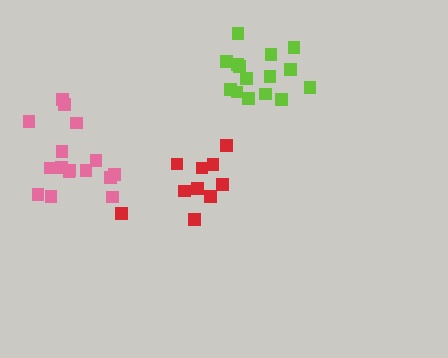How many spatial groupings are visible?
There are 3 spatial groupings.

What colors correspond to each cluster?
The clusters are colored: lime, pink, red.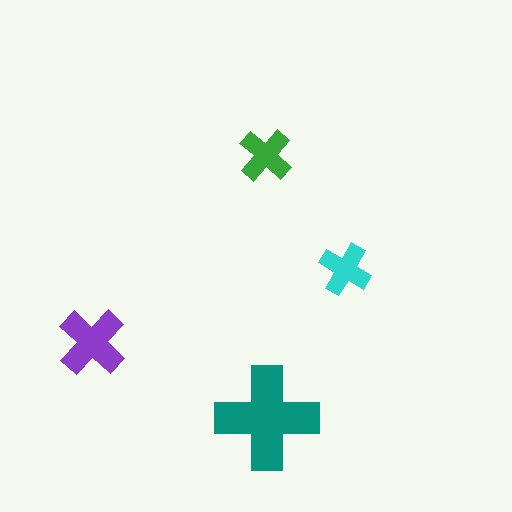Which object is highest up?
The green cross is topmost.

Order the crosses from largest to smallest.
the teal one, the purple one, the green one, the cyan one.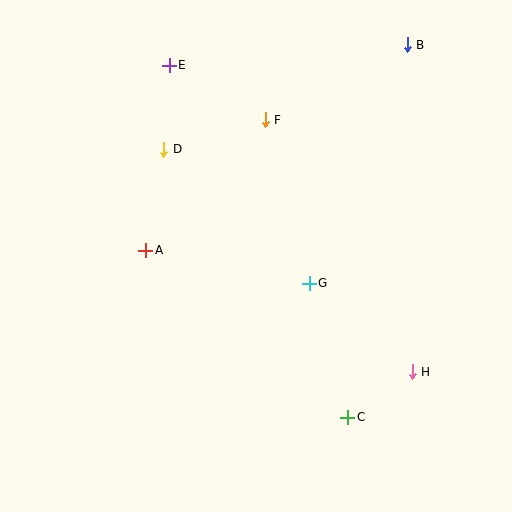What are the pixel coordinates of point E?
Point E is at (169, 65).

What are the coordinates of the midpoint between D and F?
The midpoint between D and F is at (215, 135).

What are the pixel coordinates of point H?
Point H is at (412, 372).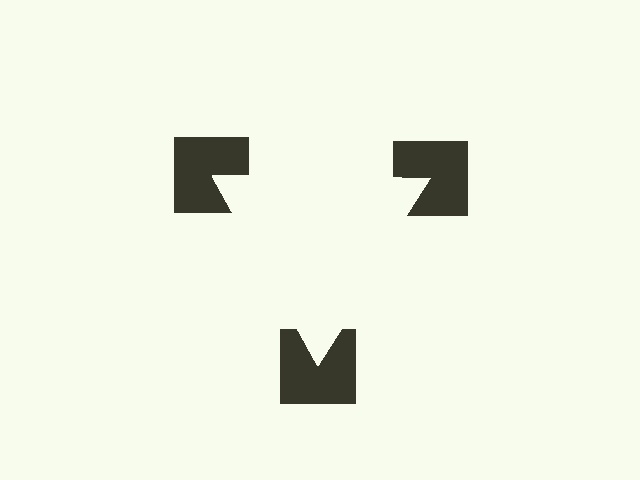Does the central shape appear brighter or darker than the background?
It typically appears slightly brighter than the background, even though no actual brightness change is drawn.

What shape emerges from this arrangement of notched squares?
An illusory triangle — its edges are inferred from the aligned wedge cuts in the notched squares, not physically drawn.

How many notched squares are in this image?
There are 3 — one at each vertex of the illusory triangle.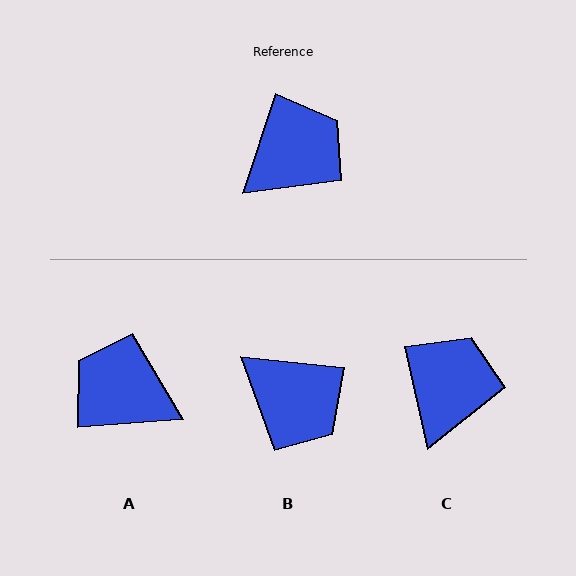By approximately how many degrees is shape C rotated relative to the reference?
Approximately 31 degrees counter-clockwise.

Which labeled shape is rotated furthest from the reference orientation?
A, about 113 degrees away.